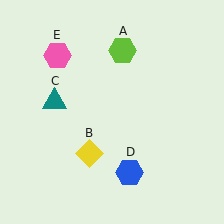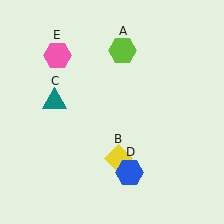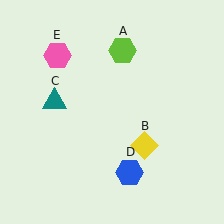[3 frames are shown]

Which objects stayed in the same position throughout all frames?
Lime hexagon (object A) and teal triangle (object C) and blue hexagon (object D) and pink hexagon (object E) remained stationary.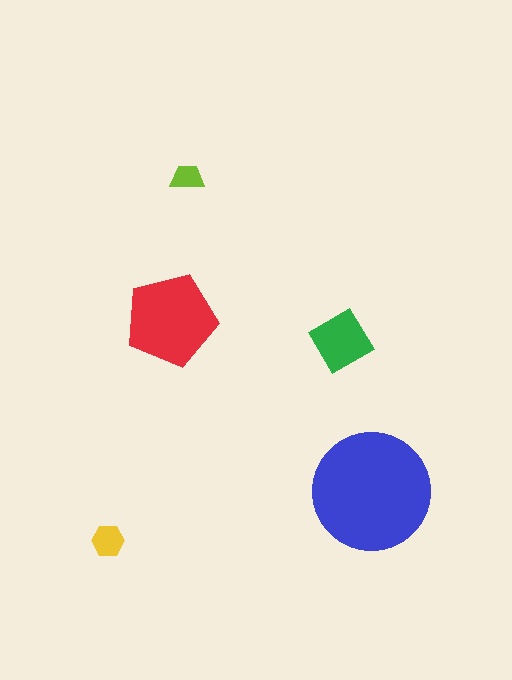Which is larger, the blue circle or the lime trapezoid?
The blue circle.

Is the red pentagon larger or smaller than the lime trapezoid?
Larger.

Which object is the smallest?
The lime trapezoid.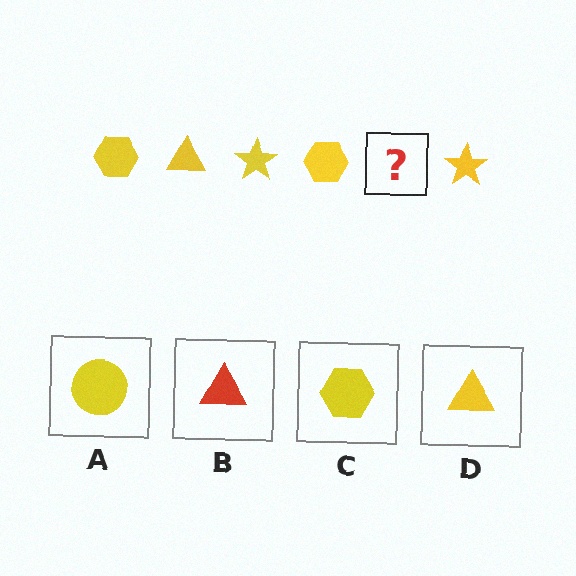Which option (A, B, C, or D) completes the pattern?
D.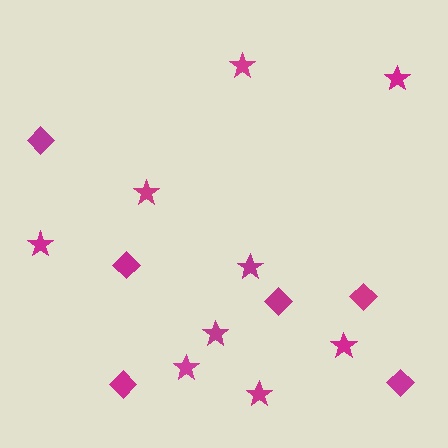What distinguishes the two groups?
There are 2 groups: one group of diamonds (6) and one group of stars (9).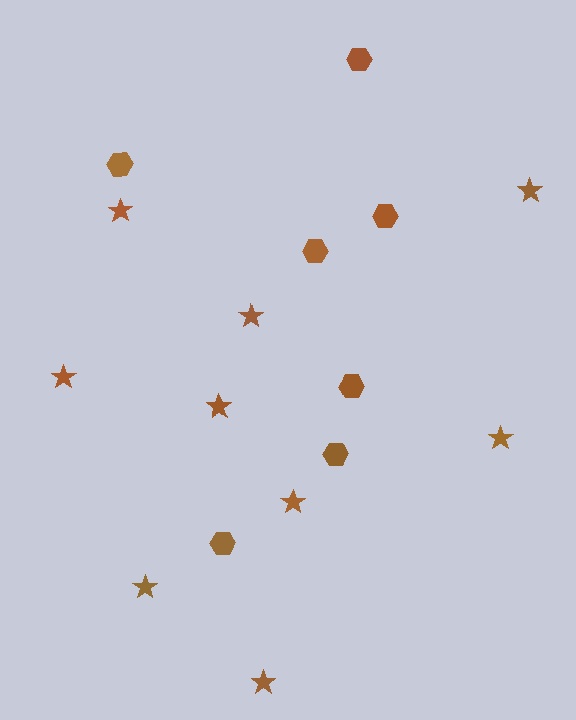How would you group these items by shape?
There are 2 groups: one group of stars (9) and one group of hexagons (7).